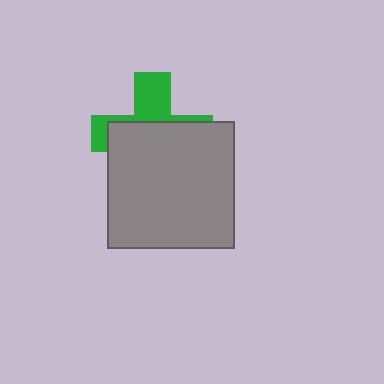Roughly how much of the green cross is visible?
A small part of it is visible (roughly 38%).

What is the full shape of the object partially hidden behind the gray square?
The partially hidden object is a green cross.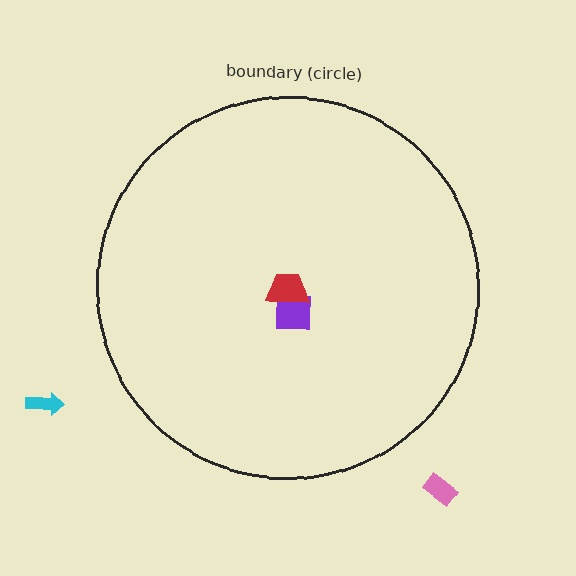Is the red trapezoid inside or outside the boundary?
Inside.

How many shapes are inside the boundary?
2 inside, 2 outside.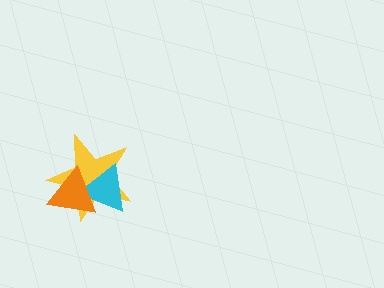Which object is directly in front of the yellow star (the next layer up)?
The cyan triangle is directly in front of the yellow star.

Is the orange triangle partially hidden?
No, no other shape covers it.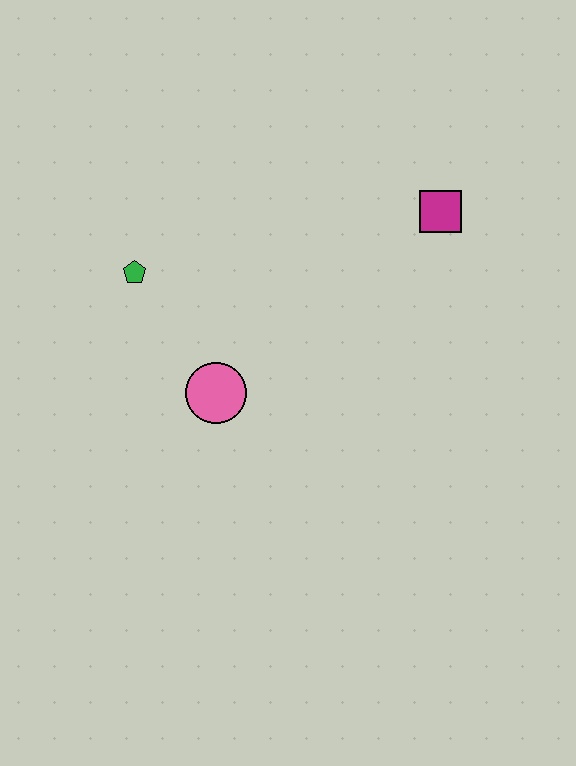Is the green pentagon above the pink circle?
Yes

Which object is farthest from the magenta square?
The green pentagon is farthest from the magenta square.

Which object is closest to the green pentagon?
The pink circle is closest to the green pentagon.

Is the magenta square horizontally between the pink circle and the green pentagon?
No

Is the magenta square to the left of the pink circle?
No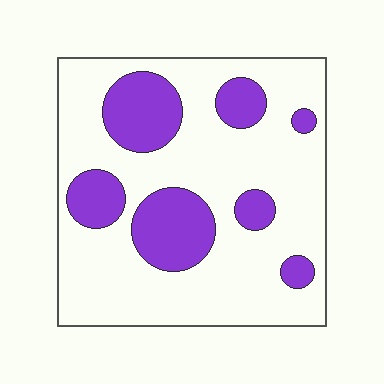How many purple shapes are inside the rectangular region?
7.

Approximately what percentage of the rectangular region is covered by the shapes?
Approximately 25%.